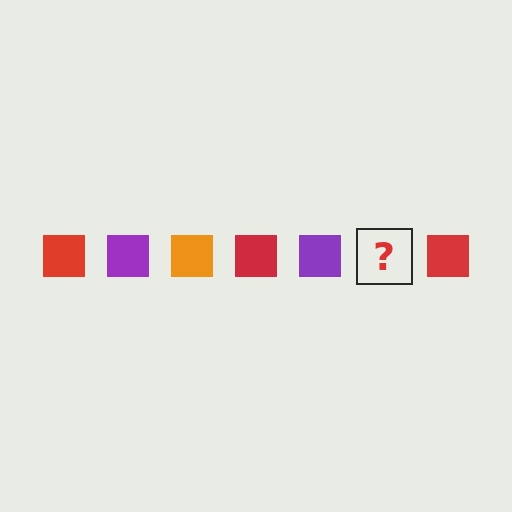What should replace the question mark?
The question mark should be replaced with an orange square.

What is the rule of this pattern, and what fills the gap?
The rule is that the pattern cycles through red, purple, orange squares. The gap should be filled with an orange square.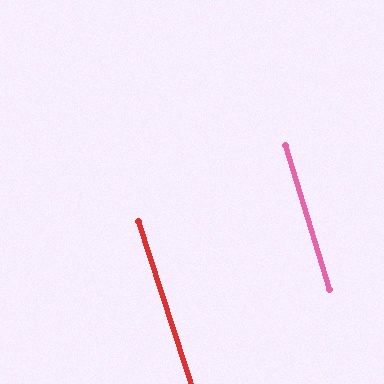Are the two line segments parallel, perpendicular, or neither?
Parallel — their directions differ by only 1.0°.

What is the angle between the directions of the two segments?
Approximately 1 degree.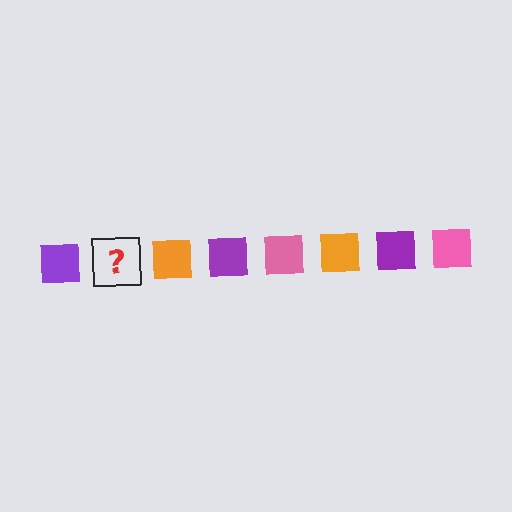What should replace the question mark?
The question mark should be replaced with a pink square.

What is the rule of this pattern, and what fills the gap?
The rule is that the pattern cycles through purple, pink, orange squares. The gap should be filled with a pink square.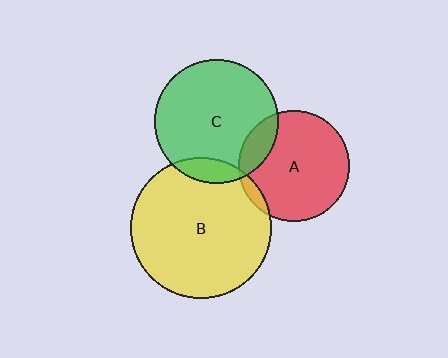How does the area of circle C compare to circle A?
Approximately 1.3 times.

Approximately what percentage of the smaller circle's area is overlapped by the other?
Approximately 15%.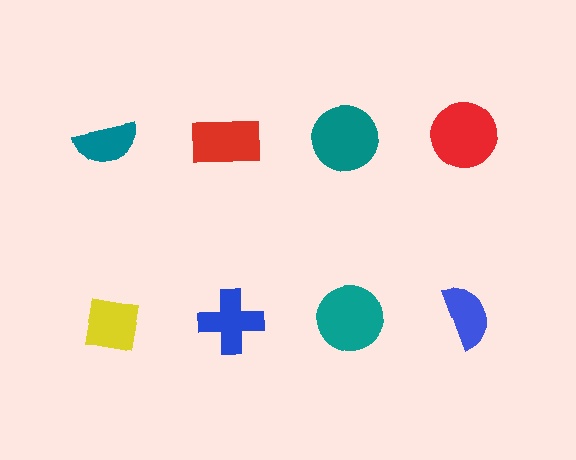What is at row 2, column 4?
A blue semicircle.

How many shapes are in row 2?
4 shapes.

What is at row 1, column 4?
A red circle.